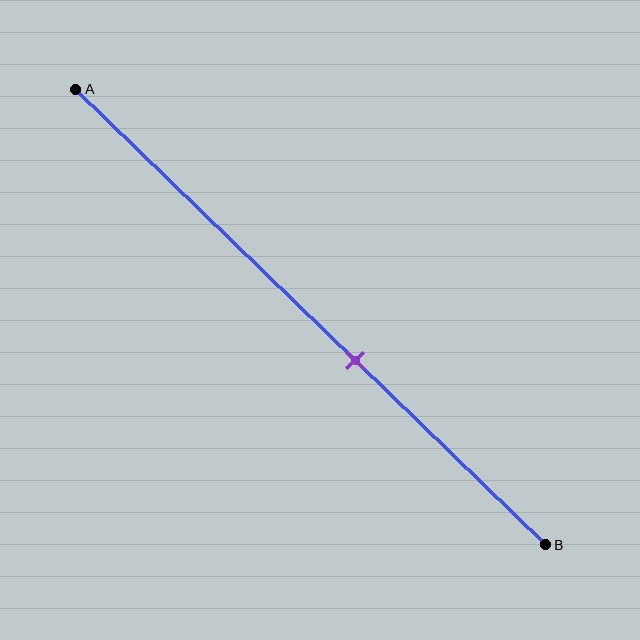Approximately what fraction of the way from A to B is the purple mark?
The purple mark is approximately 60% of the way from A to B.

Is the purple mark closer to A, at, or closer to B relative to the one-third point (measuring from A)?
The purple mark is closer to point B than the one-third point of segment AB.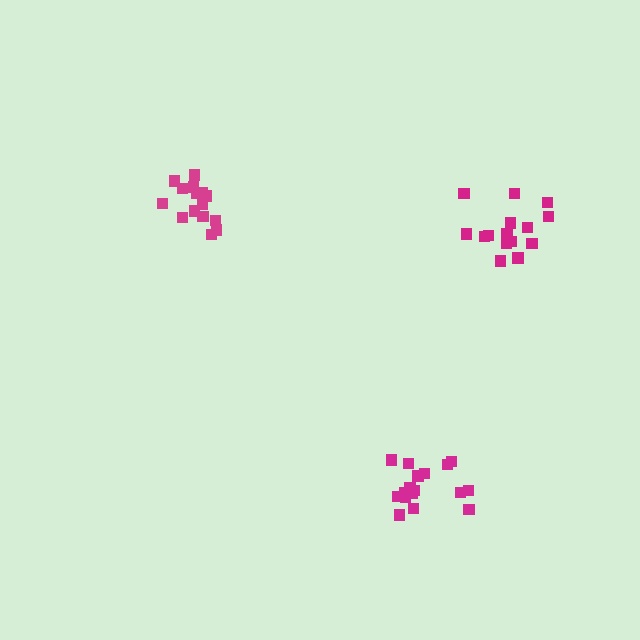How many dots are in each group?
Group 1: 15 dots, Group 2: 15 dots, Group 3: 18 dots (48 total).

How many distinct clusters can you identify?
There are 3 distinct clusters.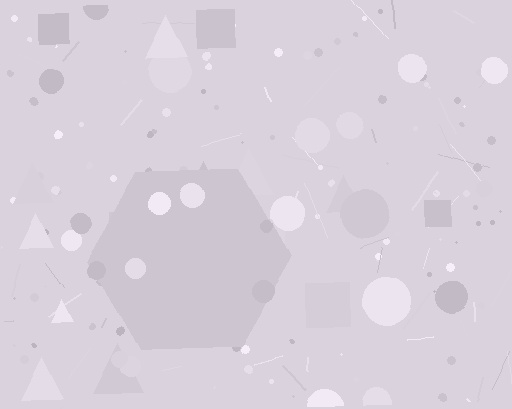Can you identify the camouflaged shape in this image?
The camouflaged shape is a hexagon.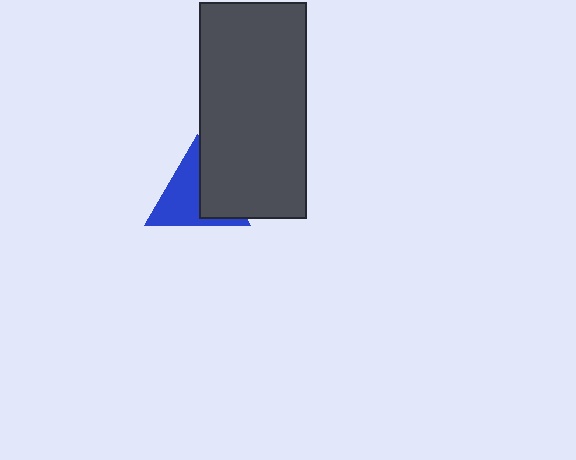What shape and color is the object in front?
The object in front is a dark gray rectangle.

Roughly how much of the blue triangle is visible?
About half of it is visible (roughly 60%).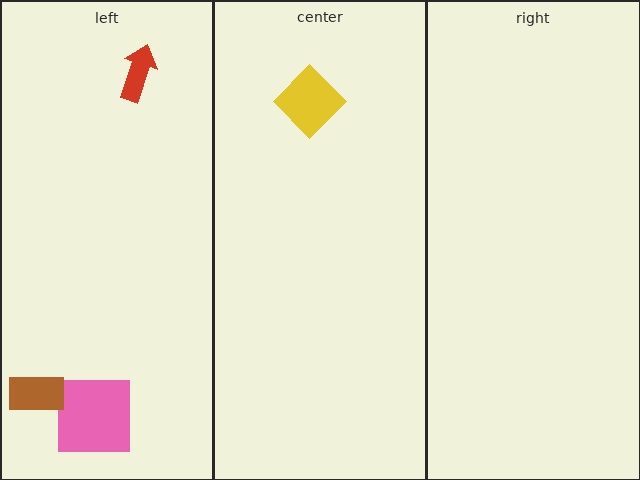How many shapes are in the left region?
3.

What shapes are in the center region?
The yellow diamond.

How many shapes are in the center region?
1.